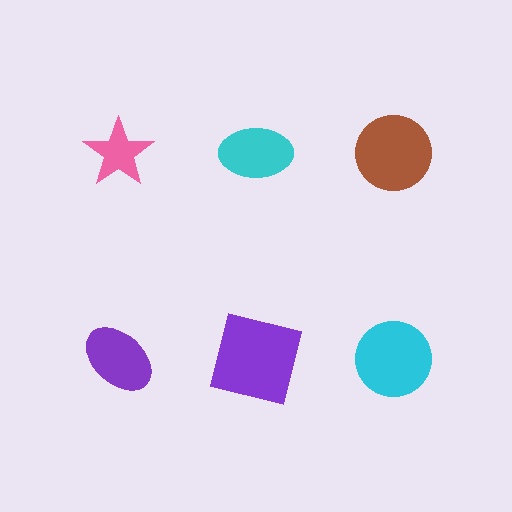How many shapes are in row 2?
3 shapes.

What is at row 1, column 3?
A brown circle.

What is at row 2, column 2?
A purple square.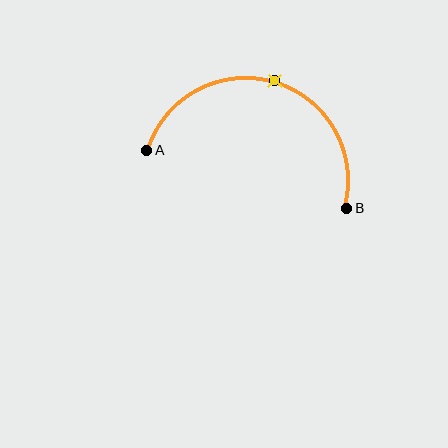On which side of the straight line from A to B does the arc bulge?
The arc bulges above the straight line connecting A and B.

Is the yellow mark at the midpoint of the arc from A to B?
Yes. The yellow mark lies on the arc at equal arc-length from both A and B — it is the arc midpoint.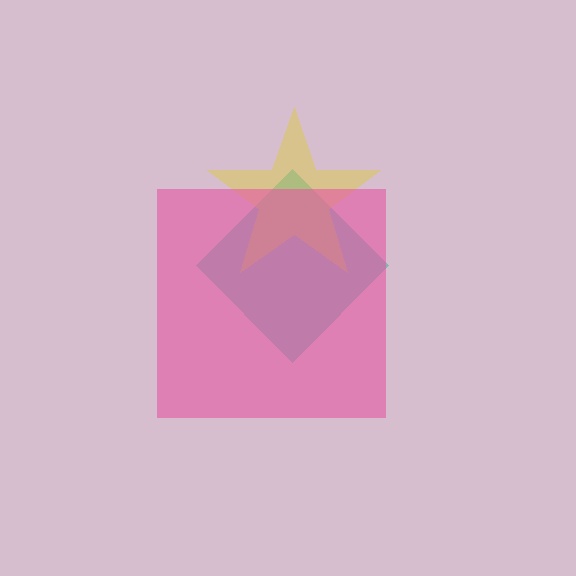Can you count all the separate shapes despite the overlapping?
Yes, there are 3 separate shapes.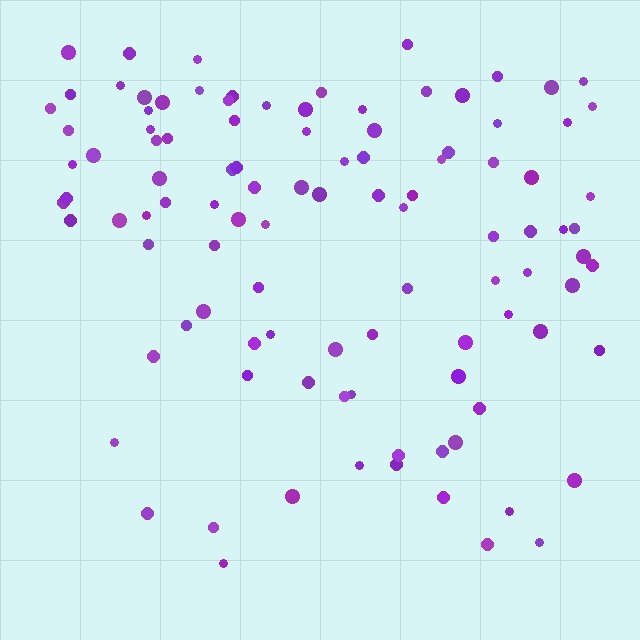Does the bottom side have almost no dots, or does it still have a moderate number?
Still a moderate number, just noticeably fewer than the top.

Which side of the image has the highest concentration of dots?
The top.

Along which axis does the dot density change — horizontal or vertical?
Vertical.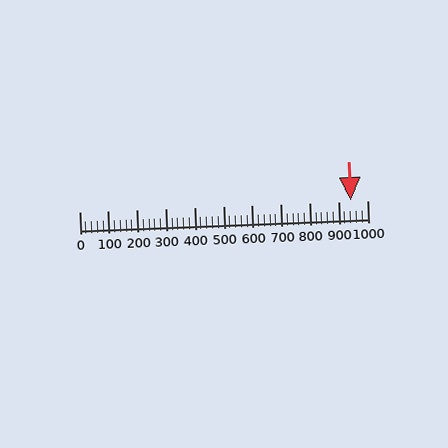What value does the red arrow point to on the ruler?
The red arrow points to approximately 942.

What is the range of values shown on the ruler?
The ruler shows values from 0 to 1000.